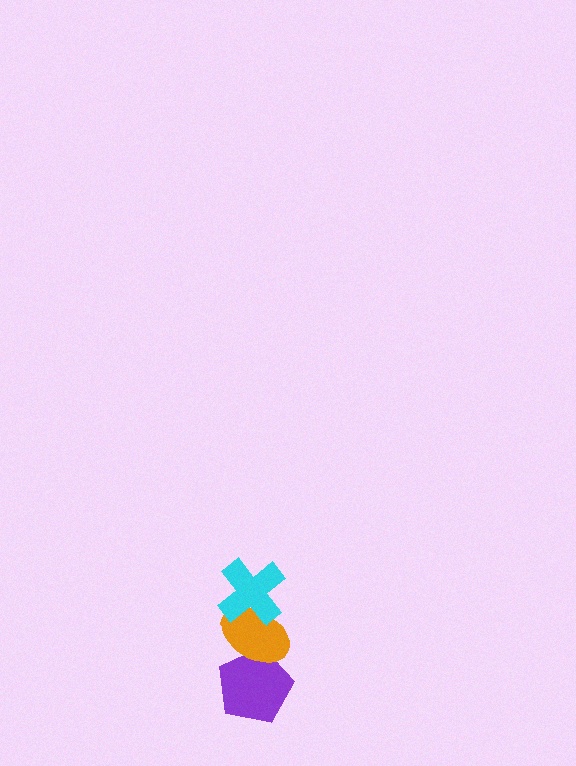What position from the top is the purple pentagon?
The purple pentagon is 3rd from the top.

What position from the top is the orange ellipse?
The orange ellipse is 2nd from the top.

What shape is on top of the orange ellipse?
The cyan cross is on top of the orange ellipse.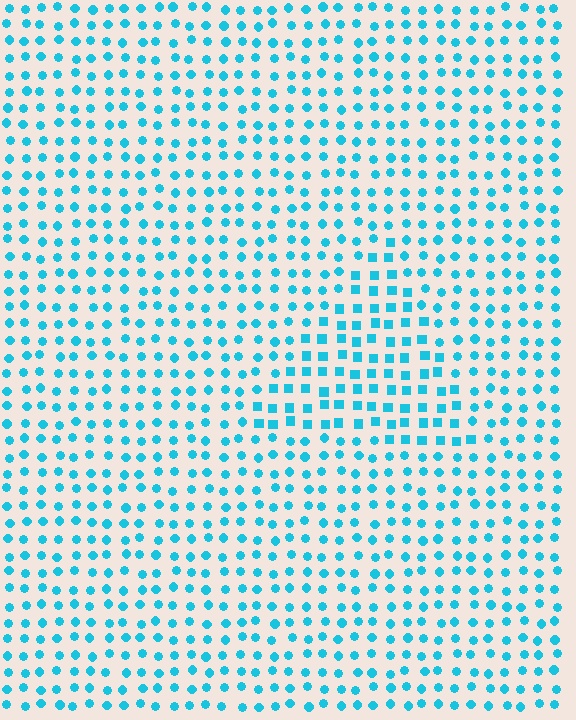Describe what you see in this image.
The image is filled with small cyan elements arranged in a uniform grid. A triangle-shaped region contains squares, while the surrounding area contains circles. The boundary is defined purely by the change in element shape.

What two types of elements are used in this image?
The image uses squares inside the triangle region and circles outside it.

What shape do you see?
I see a triangle.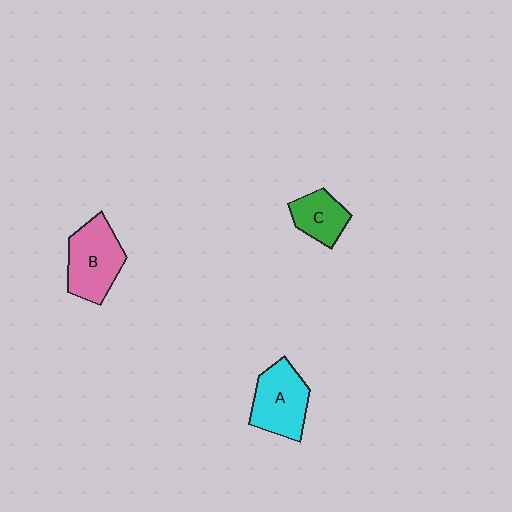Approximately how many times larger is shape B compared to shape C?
Approximately 1.6 times.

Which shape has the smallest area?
Shape C (green).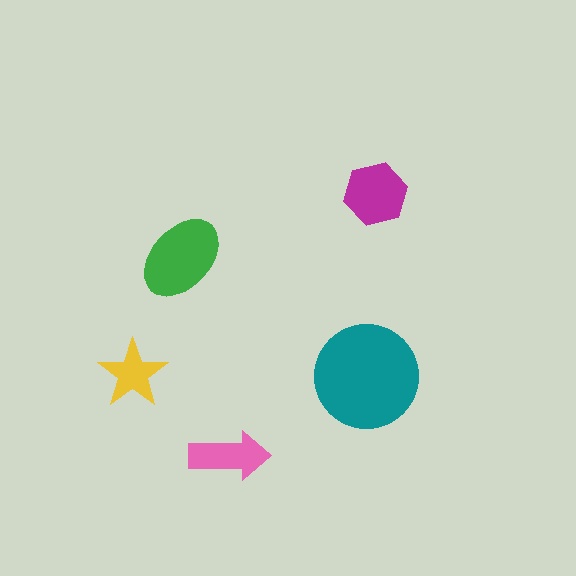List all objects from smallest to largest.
The yellow star, the pink arrow, the magenta hexagon, the green ellipse, the teal circle.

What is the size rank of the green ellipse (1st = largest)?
2nd.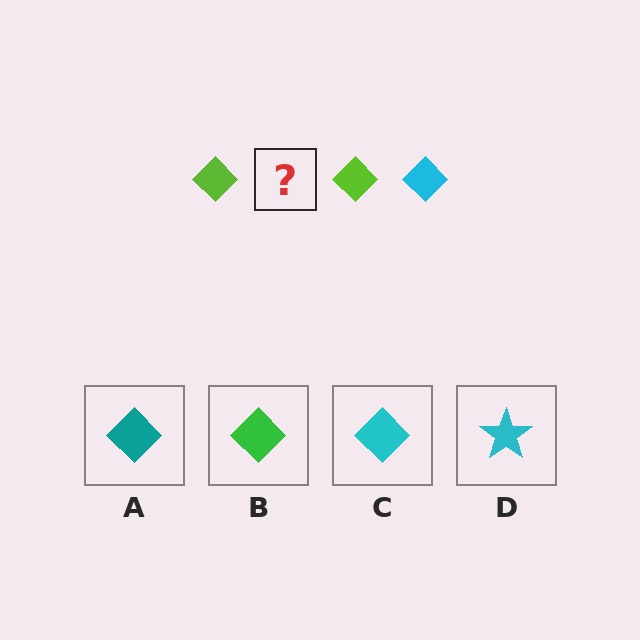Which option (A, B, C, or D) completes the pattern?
C.